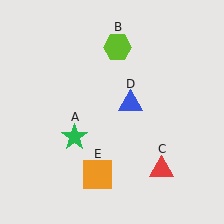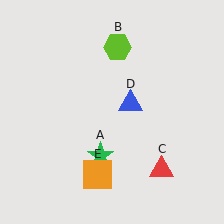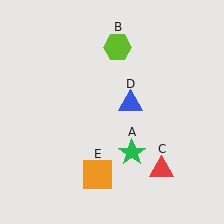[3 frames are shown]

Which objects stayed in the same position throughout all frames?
Lime hexagon (object B) and red triangle (object C) and blue triangle (object D) and orange square (object E) remained stationary.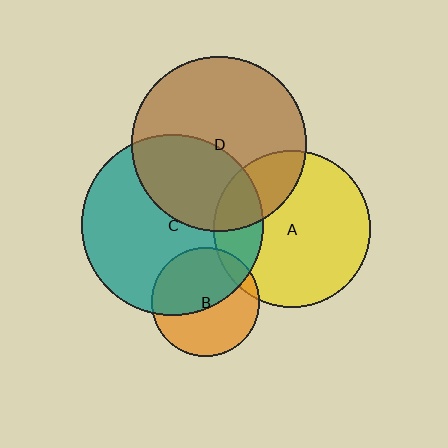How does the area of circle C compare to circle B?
Approximately 2.8 times.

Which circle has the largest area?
Circle C (teal).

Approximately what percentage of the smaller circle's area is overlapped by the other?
Approximately 50%.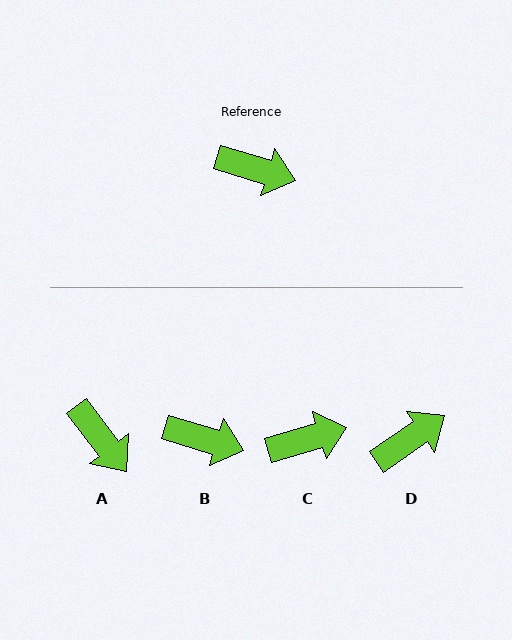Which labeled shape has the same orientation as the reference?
B.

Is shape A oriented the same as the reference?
No, it is off by about 36 degrees.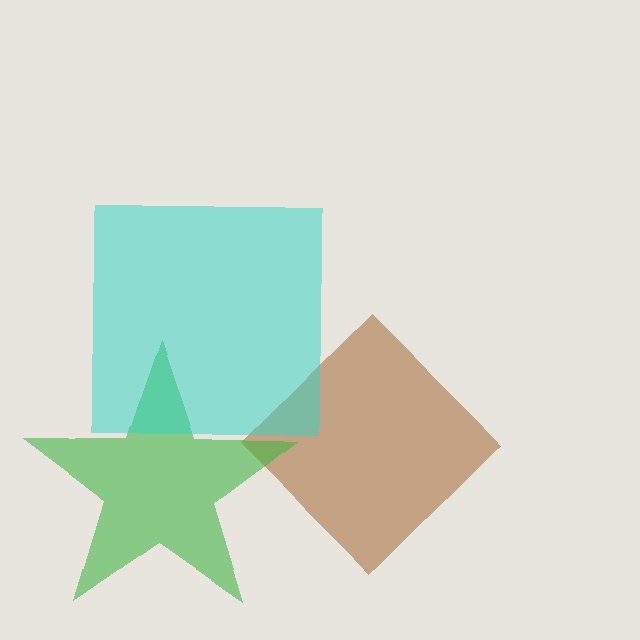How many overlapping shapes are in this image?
There are 3 overlapping shapes in the image.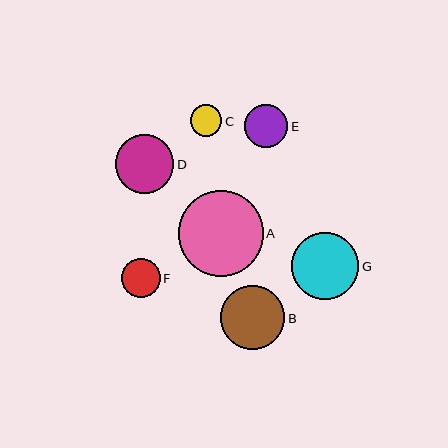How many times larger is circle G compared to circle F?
Circle G is approximately 1.7 times the size of circle F.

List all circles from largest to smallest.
From largest to smallest: A, G, B, D, E, F, C.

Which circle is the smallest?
Circle C is the smallest with a size of approximately 32 pixels.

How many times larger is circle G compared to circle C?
Circle G is approximately 2.1 times the size of circle C.